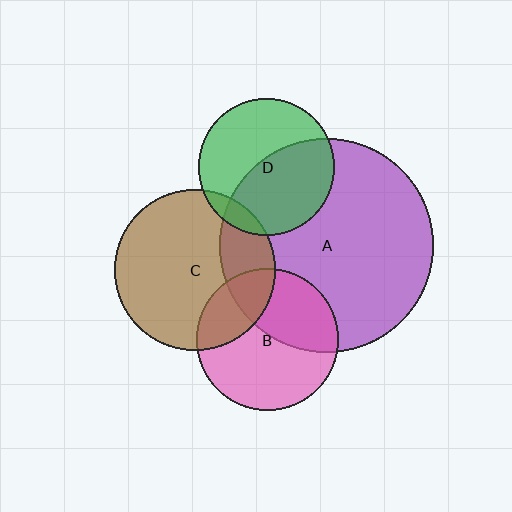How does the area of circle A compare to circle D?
Approximately 2.4 times.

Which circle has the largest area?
Circle A (purple).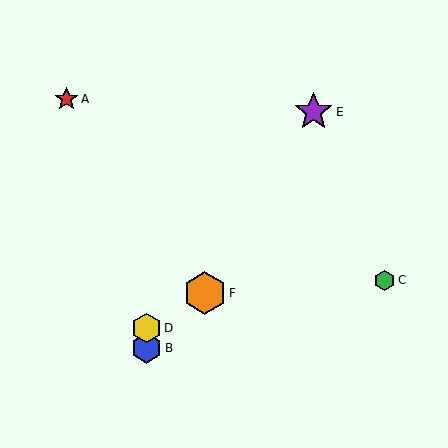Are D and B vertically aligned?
Yes, both are at x≈147.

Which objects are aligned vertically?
Objects B, D are aligned vertically.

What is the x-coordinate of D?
Object D is at x≈147.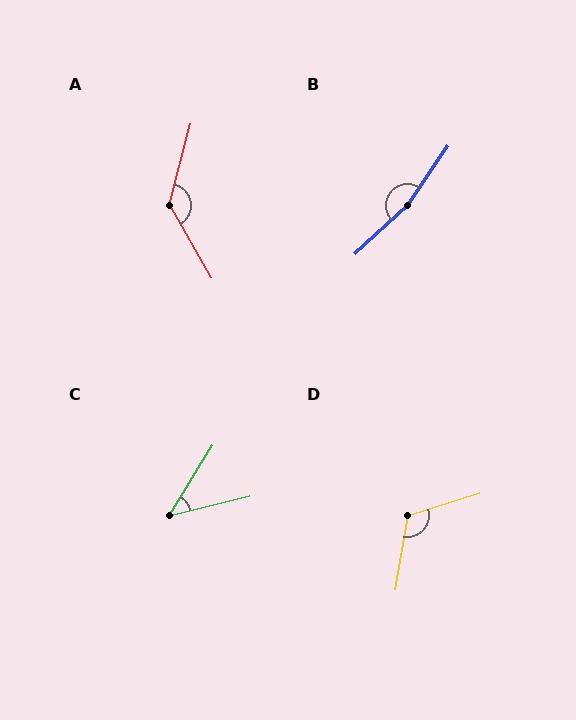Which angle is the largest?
B, at approximately 167 degrees.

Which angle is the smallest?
C, at approximately 45 degrees.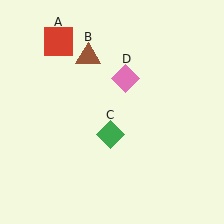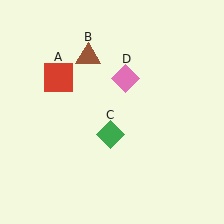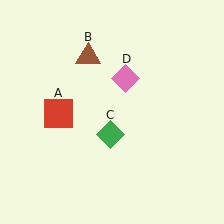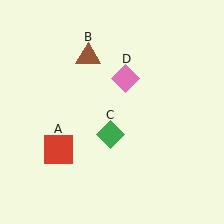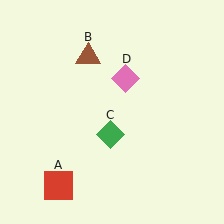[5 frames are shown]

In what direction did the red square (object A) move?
The red square (object A) moved down.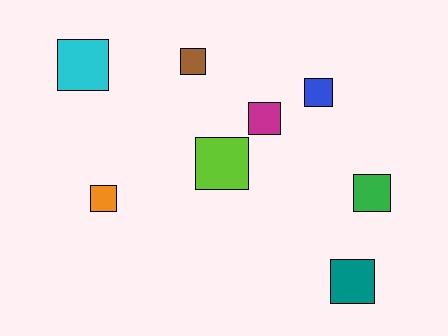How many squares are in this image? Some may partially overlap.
There are 8 squares.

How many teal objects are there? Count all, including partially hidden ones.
There is 1 teal object.